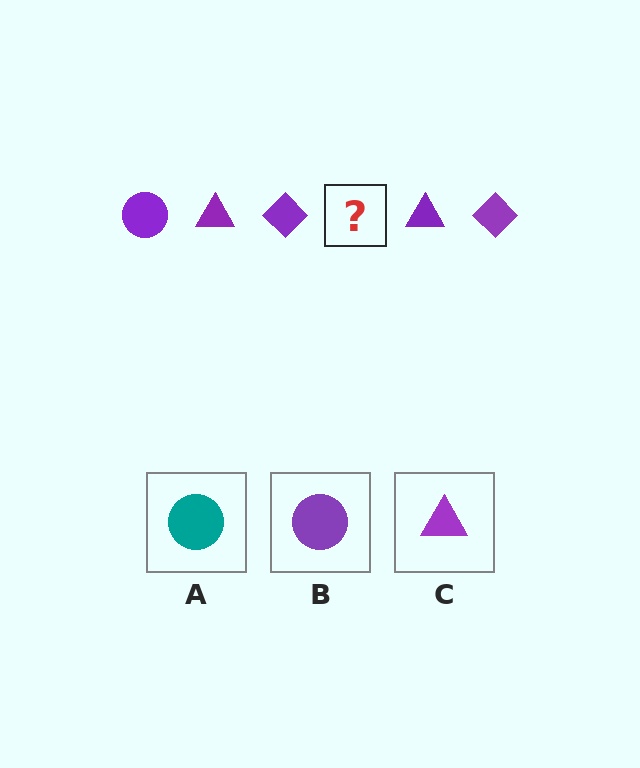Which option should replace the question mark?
Option B.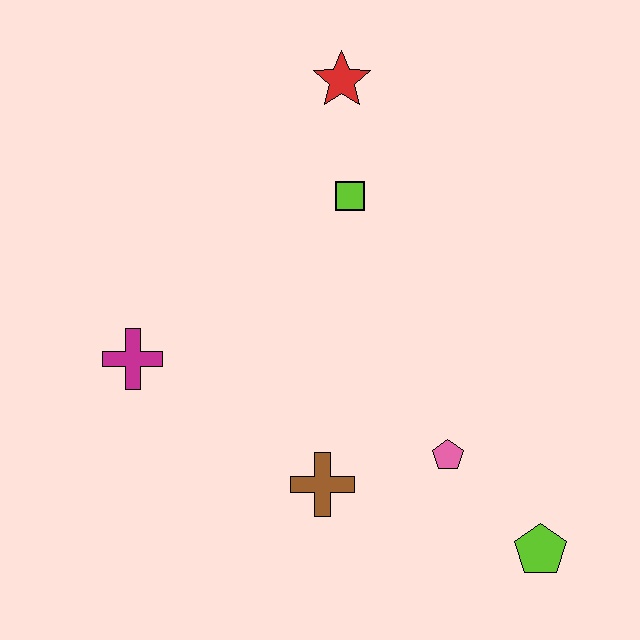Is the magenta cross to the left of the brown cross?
Yes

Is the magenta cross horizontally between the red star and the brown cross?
No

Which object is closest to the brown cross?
The pink pentagon is closest to the brown cross.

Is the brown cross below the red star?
Yes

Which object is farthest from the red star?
The lime pentagon is farthest from the red star.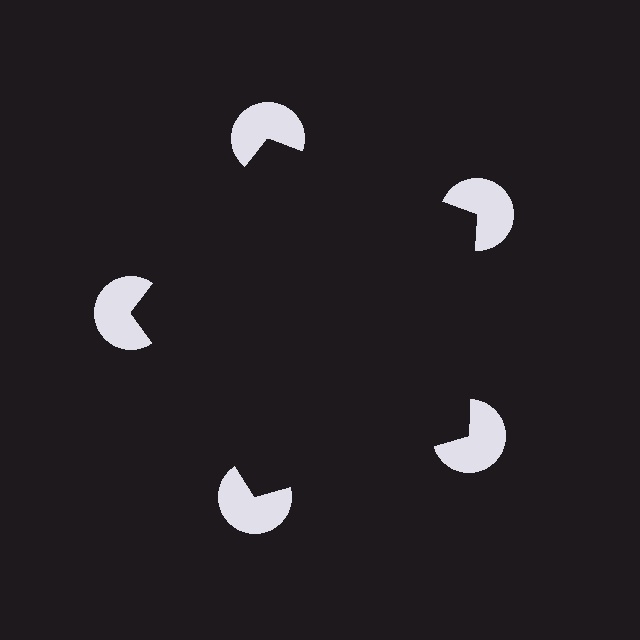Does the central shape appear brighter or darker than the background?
It typically appears slightly darker than the background, even though no actual brightness change is drawn.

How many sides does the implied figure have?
5 sides.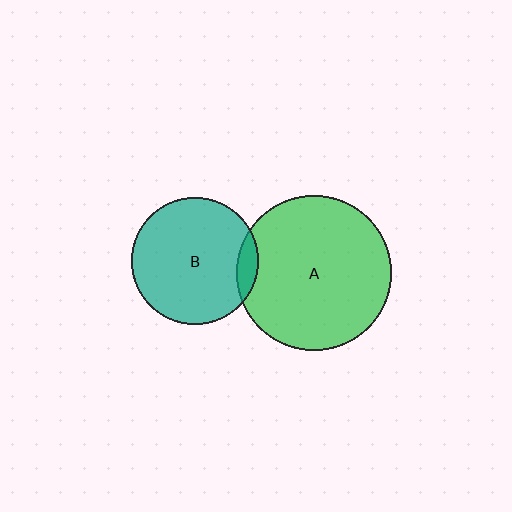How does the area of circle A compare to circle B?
Approximately 1.5 times.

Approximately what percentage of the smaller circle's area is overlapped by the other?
Approximately 10%.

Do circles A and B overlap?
Yes.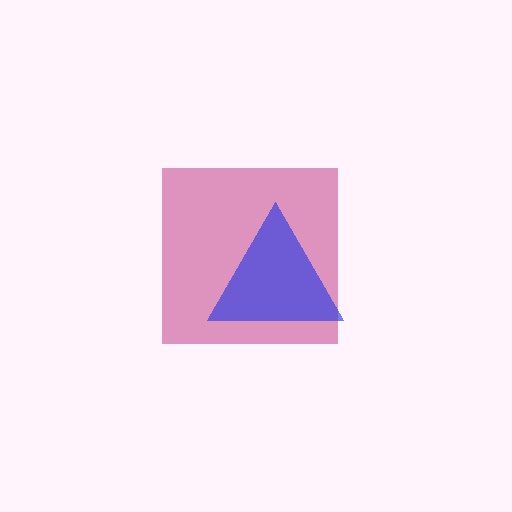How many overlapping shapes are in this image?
There are 2 overlapping shapes in the image.